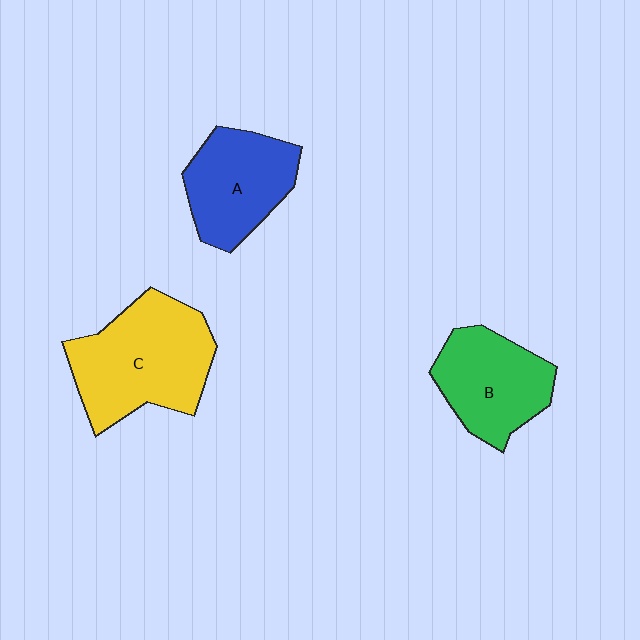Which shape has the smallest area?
Shape A (blue).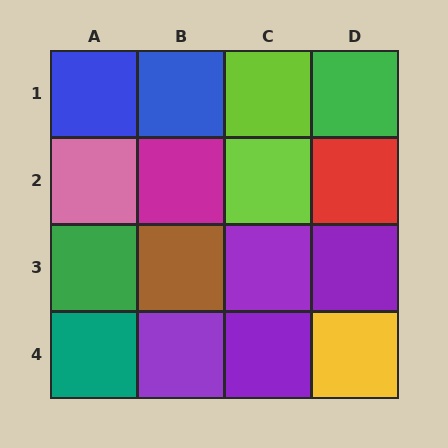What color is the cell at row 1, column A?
Blue.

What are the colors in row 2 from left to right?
Pink, magenta, lime, red.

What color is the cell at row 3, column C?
Purple.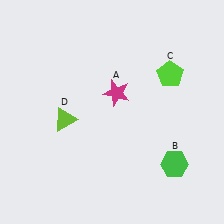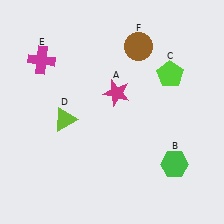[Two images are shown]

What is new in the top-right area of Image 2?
A brown circle (F) was added in the top-right area of Image 2.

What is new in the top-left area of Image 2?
A magenta cross (E) was added in the top-left area of Image 2.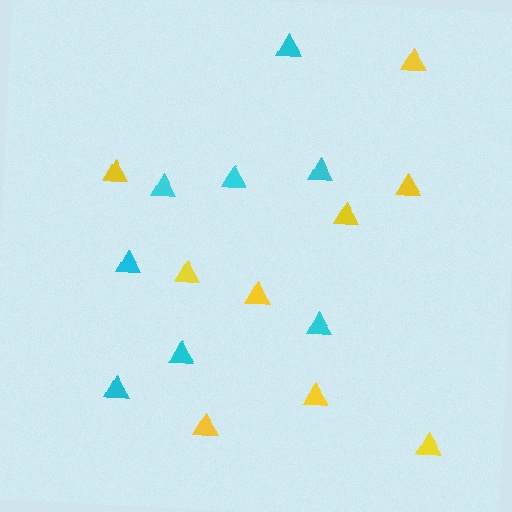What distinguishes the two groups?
There are 2 groups: one group of cyan triangles (8) and one group of yellow triangles (9).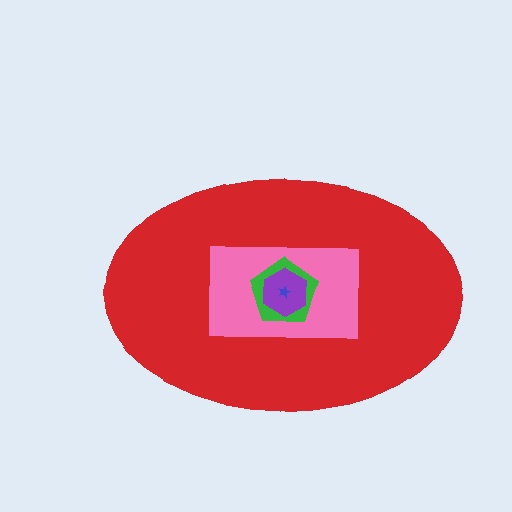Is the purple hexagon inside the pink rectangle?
Yes.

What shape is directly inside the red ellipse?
The pink rectangle.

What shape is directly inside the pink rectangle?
The green pentagon.